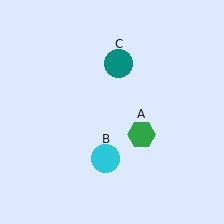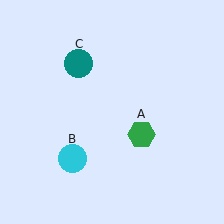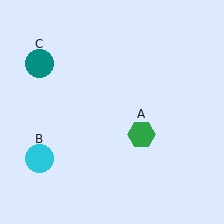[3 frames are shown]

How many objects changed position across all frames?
2 objects changed position: cyan circle (object B), teal circle (object C).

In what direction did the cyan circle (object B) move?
The cyan circle (object B) moved left.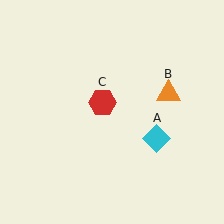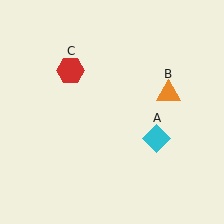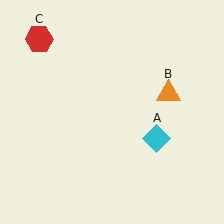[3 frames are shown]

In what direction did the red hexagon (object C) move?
The red hexagon (object C) moved up and to the left.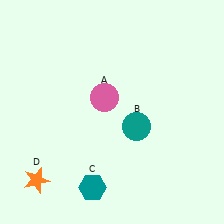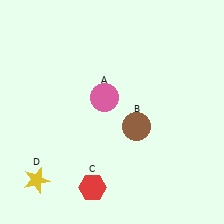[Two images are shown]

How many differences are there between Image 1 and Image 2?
There are 3 differences between the two images.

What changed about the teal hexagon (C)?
In Image 1, C is teal. In Image 2, it changed to red.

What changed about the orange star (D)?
In Image 1, D is orange. In Image 2, it changed to yellow.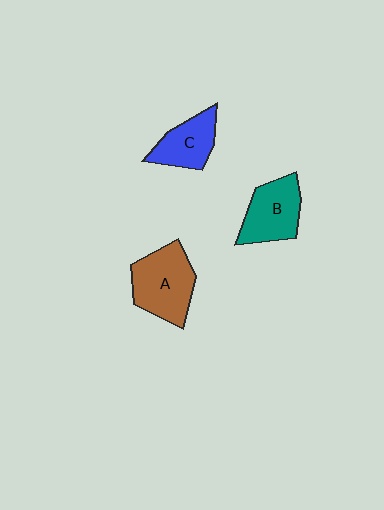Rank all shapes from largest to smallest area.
From largest to smallest: A (brown), B (teal), C (blue).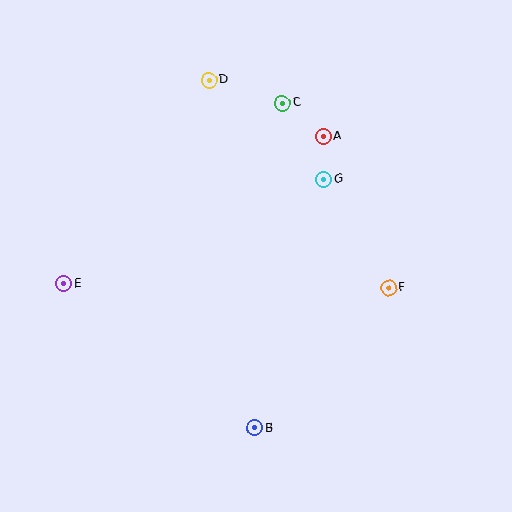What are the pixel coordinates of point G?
Point G is at (324, 180).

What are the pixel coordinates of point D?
Point D is at (209, 80).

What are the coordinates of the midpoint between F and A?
The midpoint between F and A is at (356, 212).